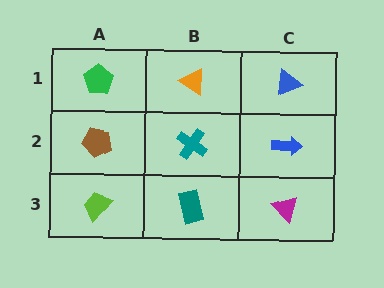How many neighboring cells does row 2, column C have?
3.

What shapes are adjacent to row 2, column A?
A green pentagon (row 1, column A), a lime trapezoid (row 3, column A), a teal cross (row 2, column B).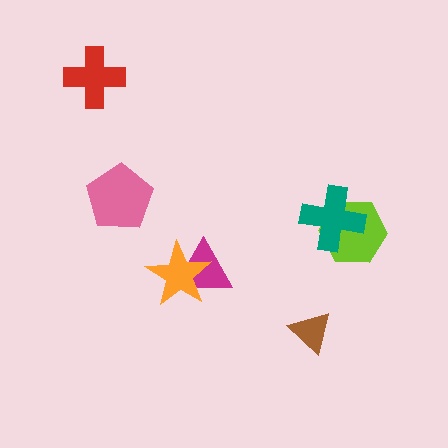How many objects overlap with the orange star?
1 object overlaps with the orange star.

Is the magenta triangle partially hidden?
Yes, it is partially covered by another shape.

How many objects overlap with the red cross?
0 objects overlap with the red cross.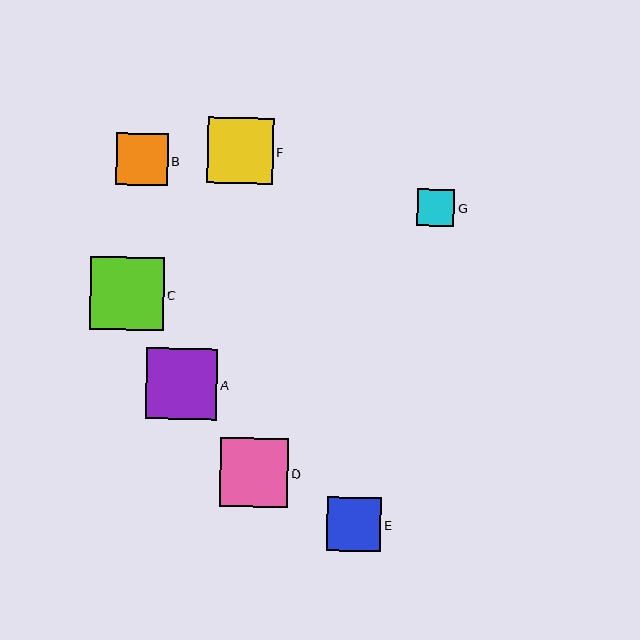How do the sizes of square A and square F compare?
Square A and square F are approximately the same size.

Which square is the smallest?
Square G is the smallest with a size of approximately 37 pixels.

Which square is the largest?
Square C is the largest with a size of approximately 73 pixels.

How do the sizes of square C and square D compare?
Square C and square D are approximately the same size.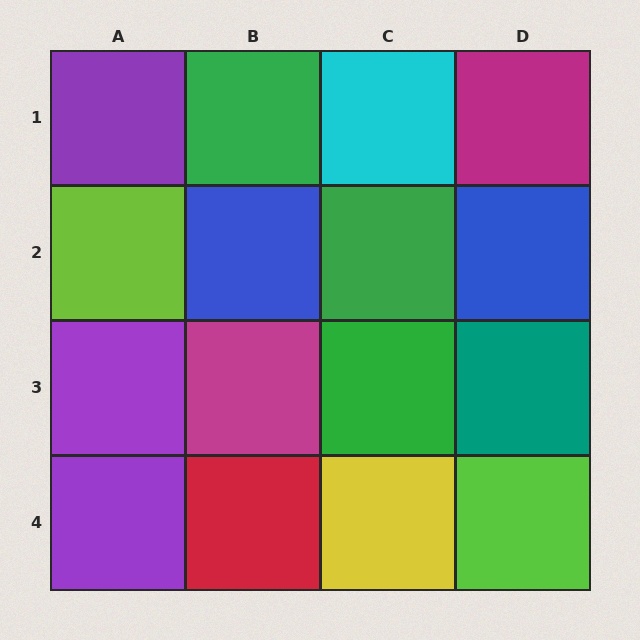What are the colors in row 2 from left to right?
Lime, blue, green, blue.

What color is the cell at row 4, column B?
Red.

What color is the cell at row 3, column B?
Magenta.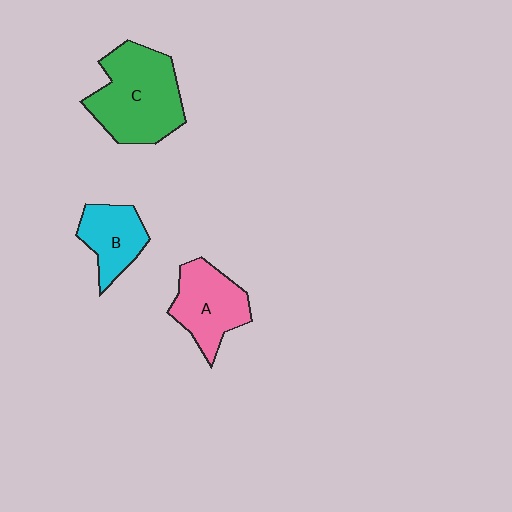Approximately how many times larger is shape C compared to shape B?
Approximately 1.9 times.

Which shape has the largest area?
Shape C (green).